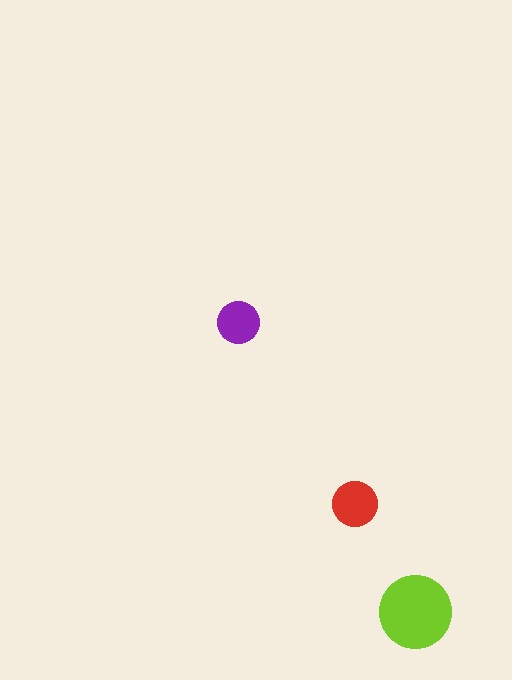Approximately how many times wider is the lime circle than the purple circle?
About 1.5 times wider.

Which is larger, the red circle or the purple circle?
The red one.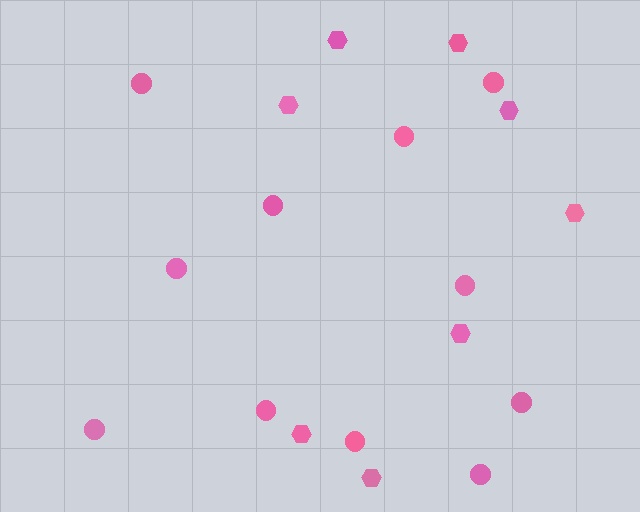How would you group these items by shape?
There are 2 groups: one group of circles (11) and one group of hexagons (8).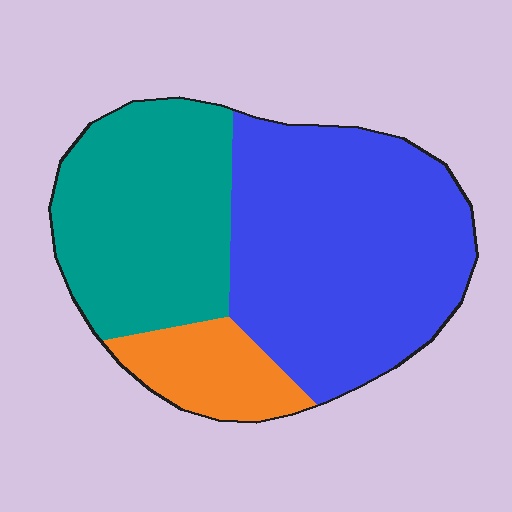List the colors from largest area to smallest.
From largest to smallest: blue, teal, orange.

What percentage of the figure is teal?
Teal covers roughly 35% of the figure.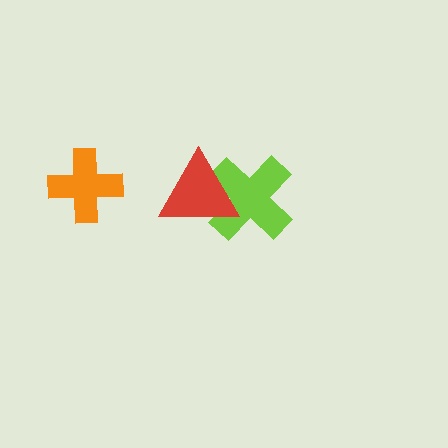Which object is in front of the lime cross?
The red triangle is in front of the lime cross.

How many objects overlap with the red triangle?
1 object overlaps with the red triangle.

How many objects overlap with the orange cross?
0 objects overlap with the orange cross.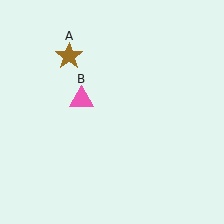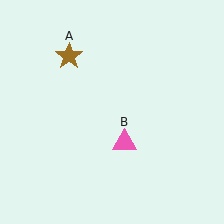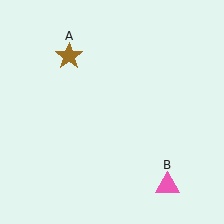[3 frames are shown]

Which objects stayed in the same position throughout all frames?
Brown star (object A) remained stationary.